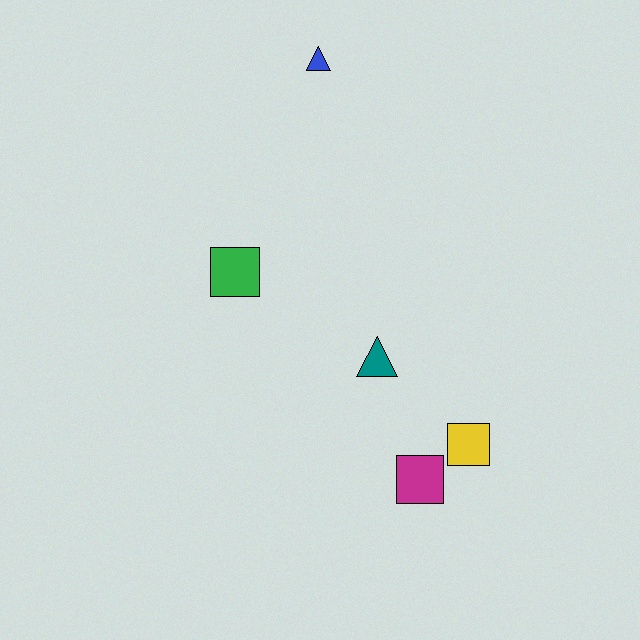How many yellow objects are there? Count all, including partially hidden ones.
There is 1 yellow object.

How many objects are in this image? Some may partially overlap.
There are 5 objects.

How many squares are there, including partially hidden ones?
There are 3 squares.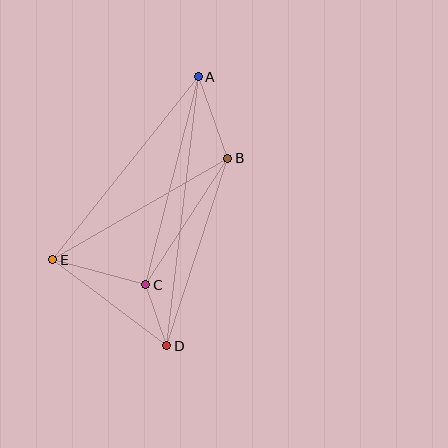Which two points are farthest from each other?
Points A and D are farthest from each other.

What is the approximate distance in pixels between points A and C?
The distance between A and C is approximately 214 pixels.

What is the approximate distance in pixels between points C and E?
The distance between C and E is approximately 97 pixels.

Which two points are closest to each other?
Points C and D are closest to each other.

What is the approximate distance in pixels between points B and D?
The distance between B and D is approximately 197 pixels.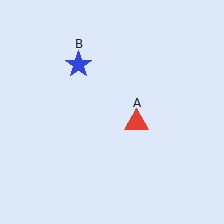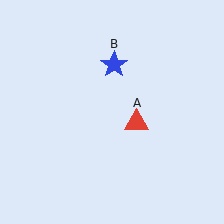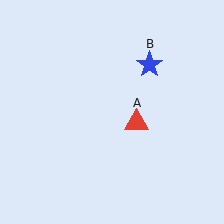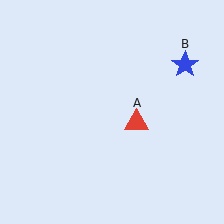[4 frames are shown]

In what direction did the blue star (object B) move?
The blue star (object B) moved right.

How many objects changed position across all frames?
1 object changed position: blue star (object B).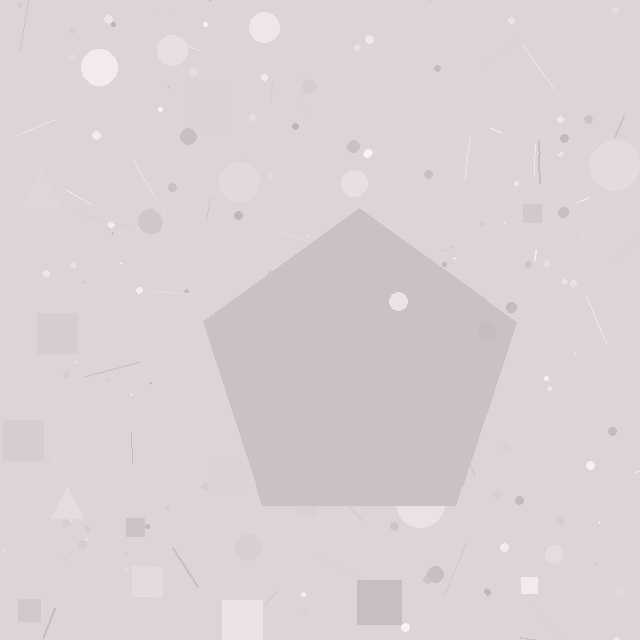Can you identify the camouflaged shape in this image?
The camouflaged shape is a pentagon.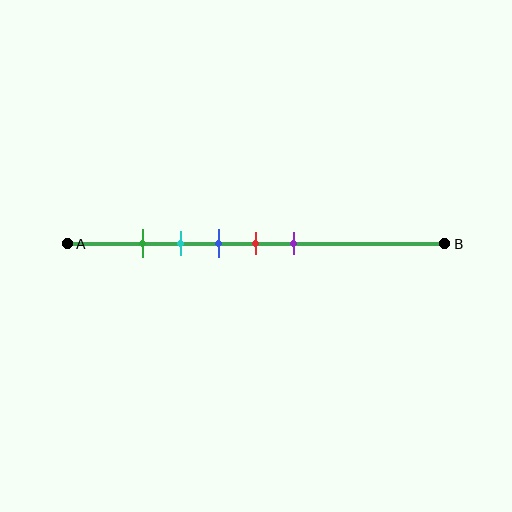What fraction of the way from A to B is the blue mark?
The blue mark is approximately 40% (0.4) of the way from A to B.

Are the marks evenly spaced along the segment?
Yes, the marks are approximately evenly spaced.